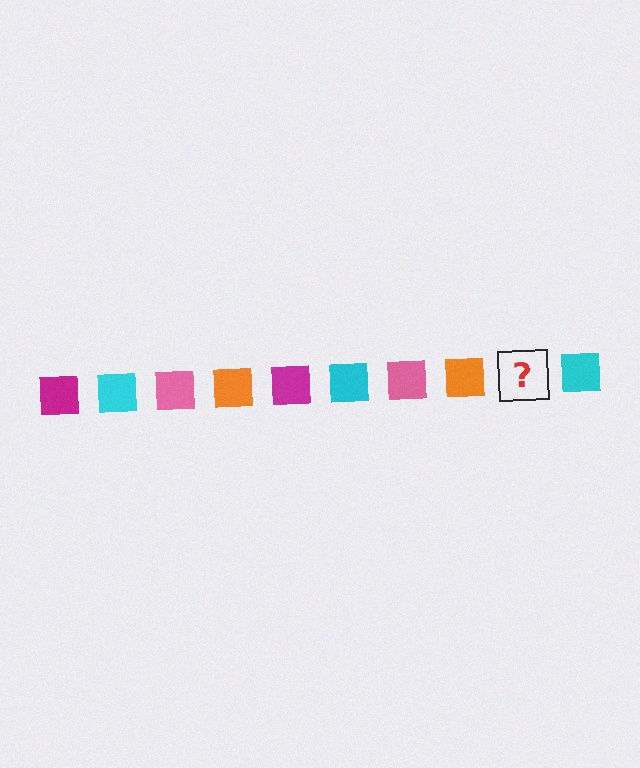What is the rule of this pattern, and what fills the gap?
The rule is that the pattern cycles through magenta, cyan, pink, orange squares. The gap should be filled with a magenta square.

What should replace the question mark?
The question mark should be replaced with a magenta square.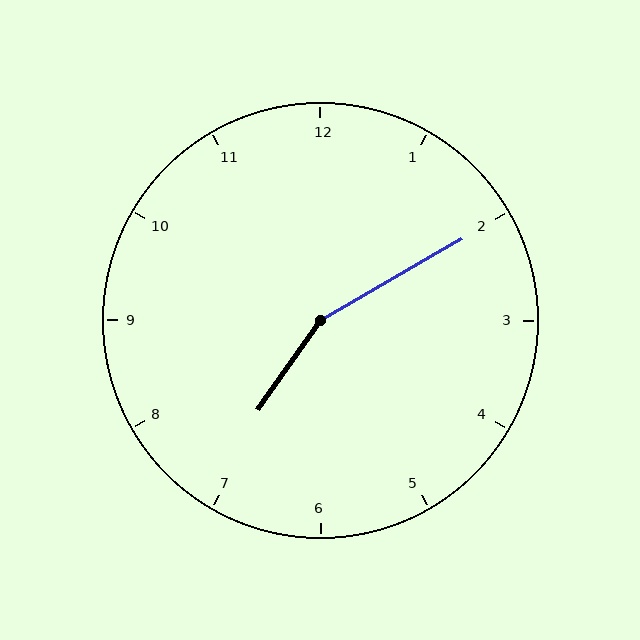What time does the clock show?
7:10.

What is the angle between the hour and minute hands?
Approximately 155 degrees.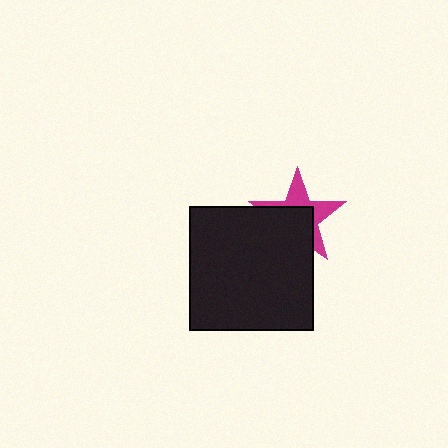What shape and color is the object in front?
The object in front is a black square.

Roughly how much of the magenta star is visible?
A small part of it is visible (roughly 44%).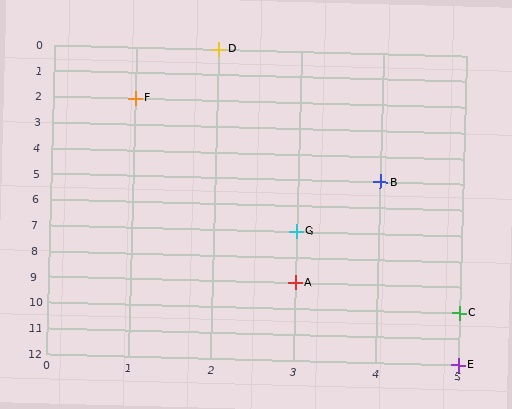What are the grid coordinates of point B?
Point B is at grid coordinates (4, 5).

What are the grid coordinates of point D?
Point D is at grid coordinates (2, 0).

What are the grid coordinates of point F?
Point F is at grid coordinates (1, 2).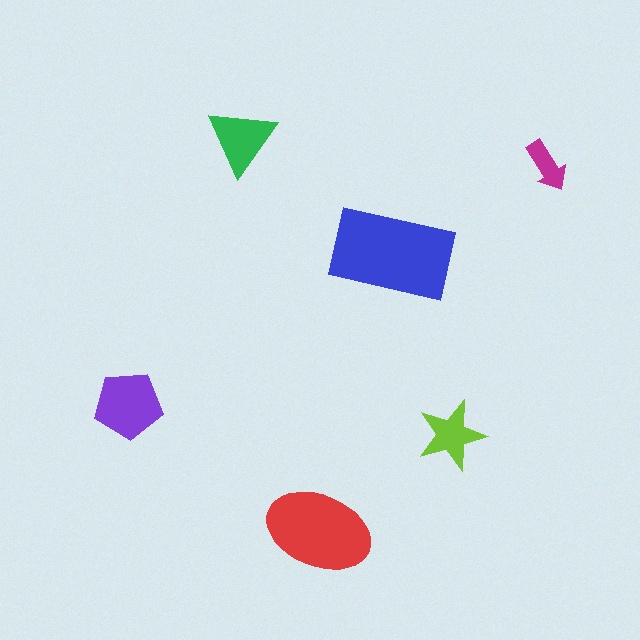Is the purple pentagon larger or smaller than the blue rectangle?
Smaller.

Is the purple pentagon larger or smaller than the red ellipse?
Smaller.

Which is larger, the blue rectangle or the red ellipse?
The blue rectangle.